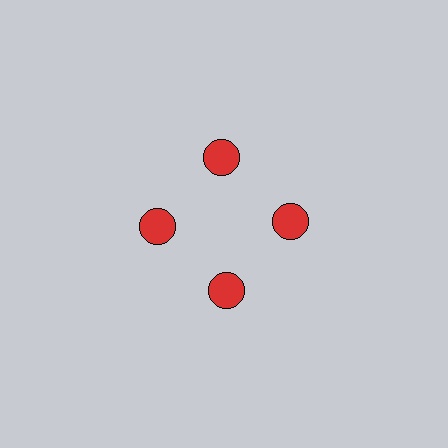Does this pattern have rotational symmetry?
Yes, this pattern has 4-fold rotational symmetry. It looks the same after rotating 90 degrees around the center.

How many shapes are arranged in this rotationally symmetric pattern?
There are 4 shapes, arranged in 4 groups of 1.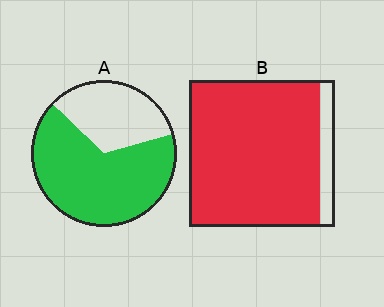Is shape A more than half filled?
Yes.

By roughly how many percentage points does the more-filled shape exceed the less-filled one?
By roughly 25 percentage points (B over A).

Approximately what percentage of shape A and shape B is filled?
A is approximately 65% and B is approximately 90%.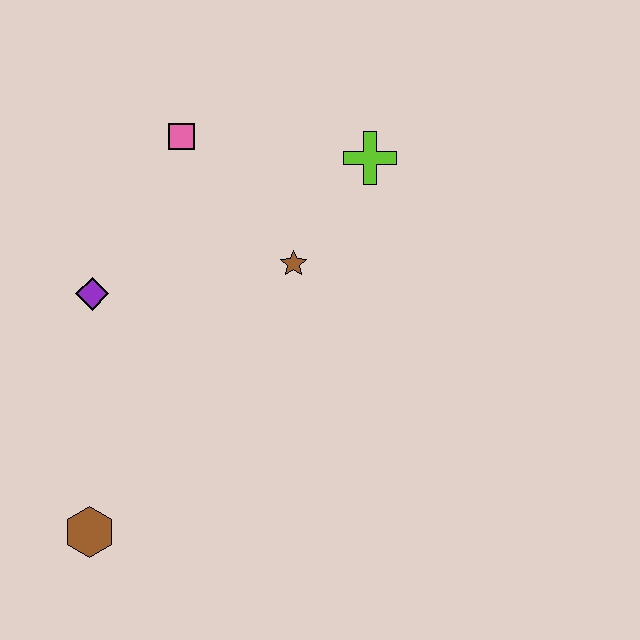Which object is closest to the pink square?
The brown star is closest to the pink square.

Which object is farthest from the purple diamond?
The lime cross is farthest from the purple diamond.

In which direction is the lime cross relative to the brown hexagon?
The lime cross is above the brown hexagon.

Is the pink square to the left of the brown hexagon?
No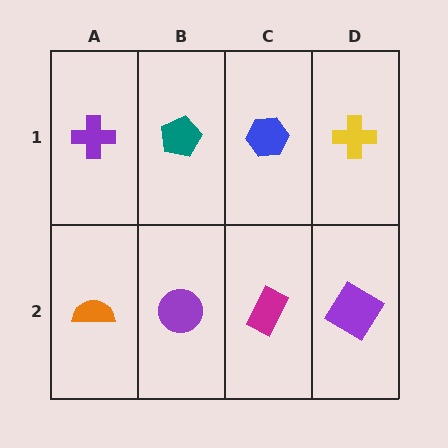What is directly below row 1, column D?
A purple diamond.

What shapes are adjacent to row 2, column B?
A teal pentagon (row 1, column B), an orange semicircle (row 2, column A), a magenta rectangle (row 2, column C).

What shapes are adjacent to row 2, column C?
A blue hexagon (row 1, column C), a purple circle (row 2, column B), a purple diamond (row 2, column D).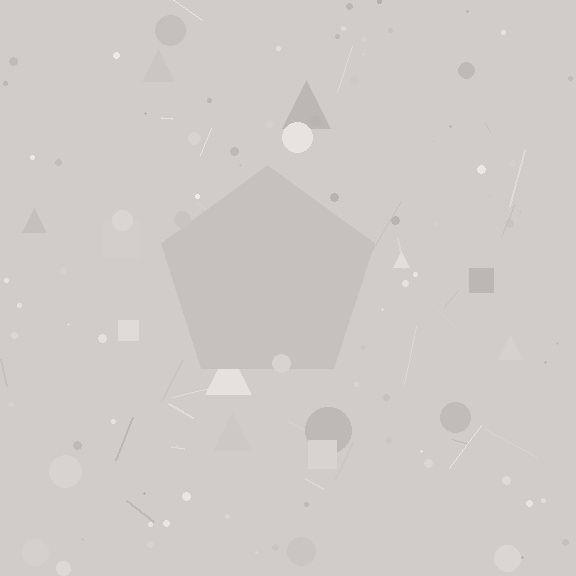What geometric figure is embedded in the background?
A pentagon is embedded in the background.